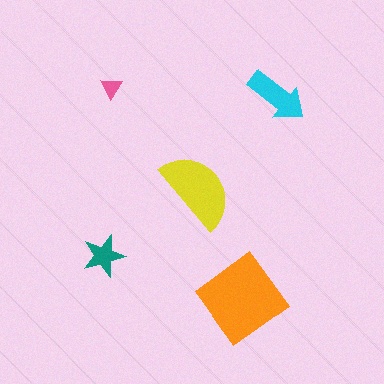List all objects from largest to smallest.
The orange diamond, the yellow semicircle, the cyan arrow, the teal star, the pink triangle.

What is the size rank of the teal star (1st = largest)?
4th.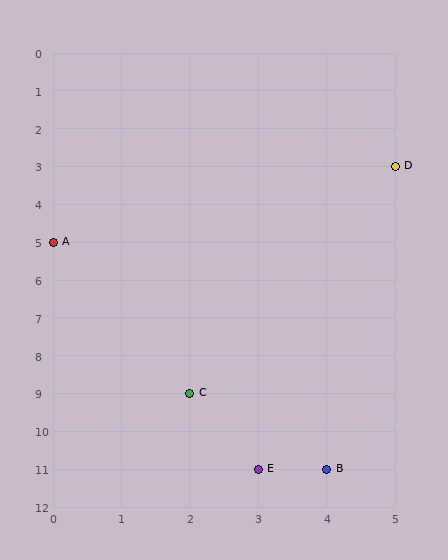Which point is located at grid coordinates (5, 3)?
Point D is at (5, 3).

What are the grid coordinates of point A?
Point A is at grid coordinates (0, 5).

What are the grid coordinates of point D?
Point D is at grid coordinates (5, 3).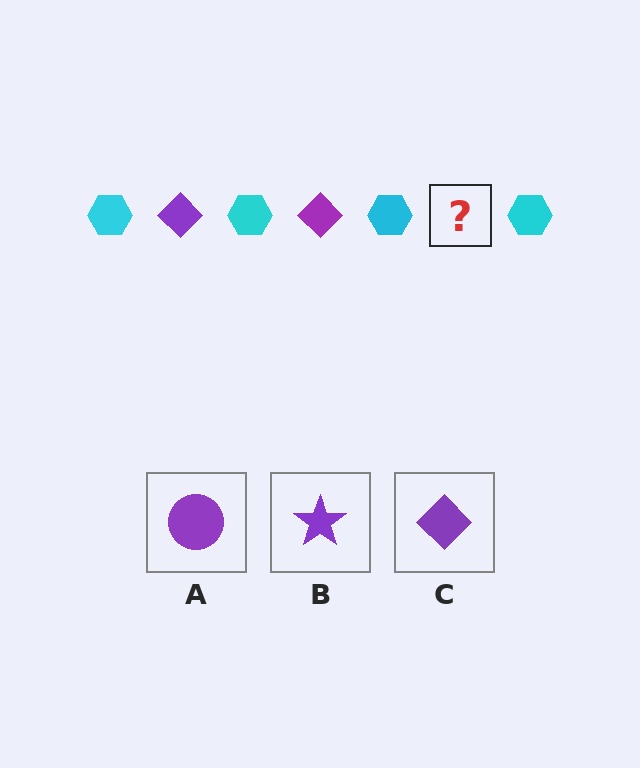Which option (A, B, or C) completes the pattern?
C.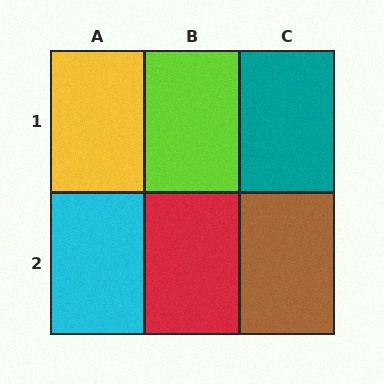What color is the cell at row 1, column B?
Lime.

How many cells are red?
1 cell is red.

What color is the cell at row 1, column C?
Teal.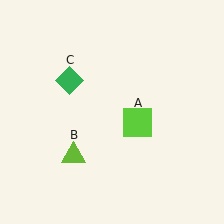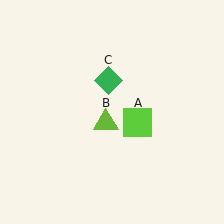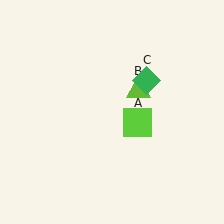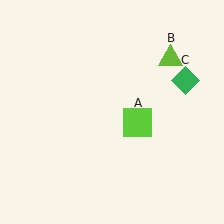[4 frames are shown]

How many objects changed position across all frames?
2 objects changed position: lime triangle (object B), green diamond (object C).